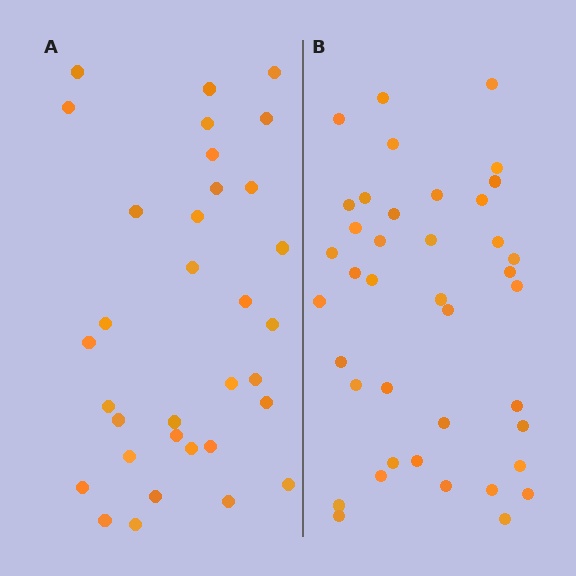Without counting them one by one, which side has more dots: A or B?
Region B (the right region) has more dots.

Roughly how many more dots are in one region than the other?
Region B has roughly 8 or so more dots than region A.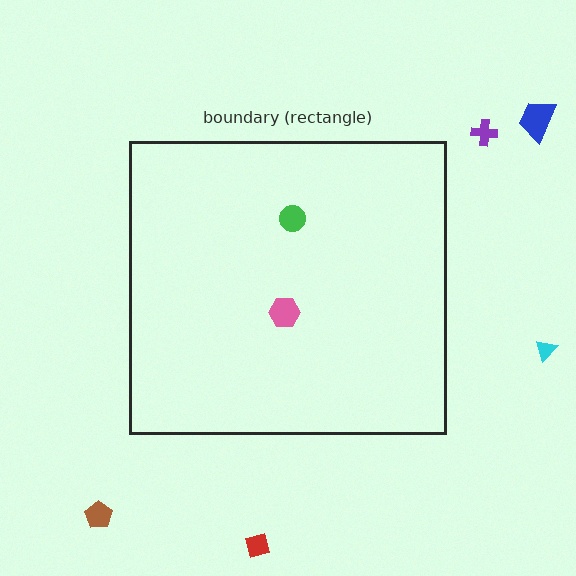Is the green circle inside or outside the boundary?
Inside.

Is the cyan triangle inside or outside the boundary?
Outside.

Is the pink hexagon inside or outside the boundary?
Inside.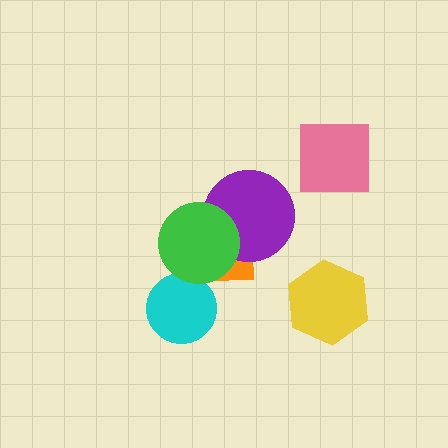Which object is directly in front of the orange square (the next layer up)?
The purple circle is directly in front of the orange square.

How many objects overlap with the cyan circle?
1 object overlaps with the cyan circle.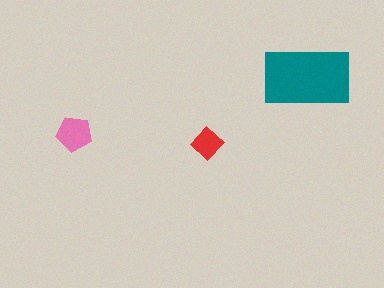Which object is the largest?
The teal rectangle.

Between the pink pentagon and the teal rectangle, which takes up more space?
The teal rectangle.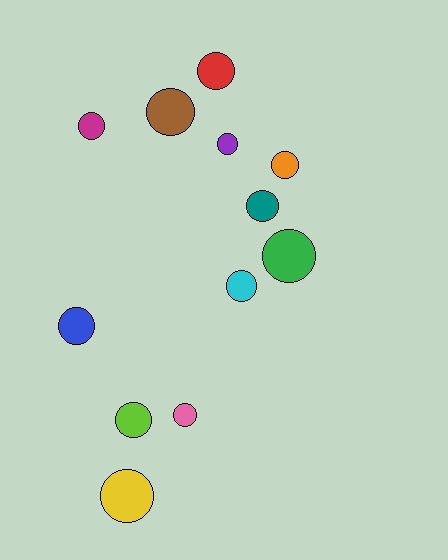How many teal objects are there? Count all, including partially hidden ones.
There is 1 teal object.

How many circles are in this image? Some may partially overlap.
There are 12 circles.